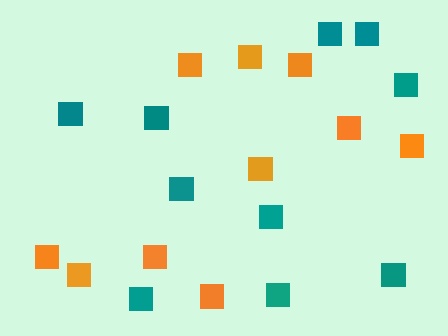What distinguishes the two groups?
There are 2 groups: one group of orange squares (10) and one group of teal squares (10).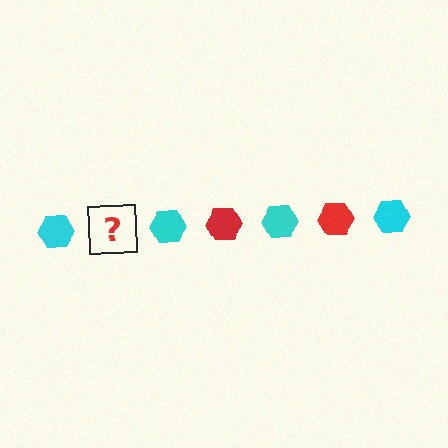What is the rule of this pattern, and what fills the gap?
The rule is that the pattern cycles through cyan, red hexagons. The gap should be filled with a red hexagon.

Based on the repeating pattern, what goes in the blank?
The blank should be a red hexagon.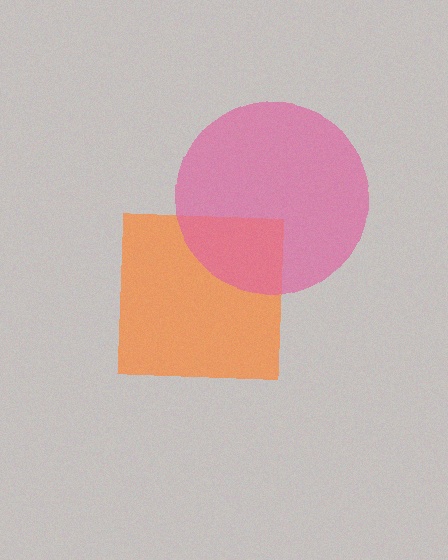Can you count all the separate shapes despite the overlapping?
Yes, there are 2 separate shapes.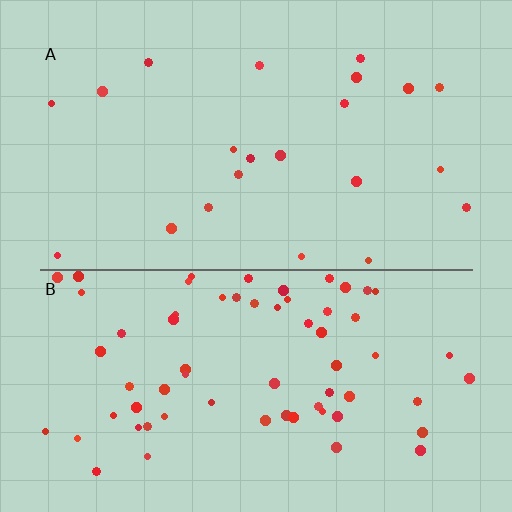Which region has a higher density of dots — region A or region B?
B (the bottom).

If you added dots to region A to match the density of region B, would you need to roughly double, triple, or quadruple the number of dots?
Approximately triple.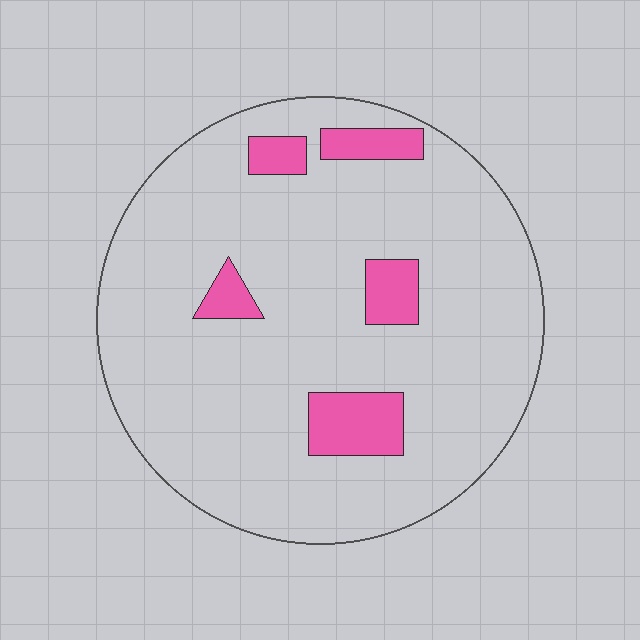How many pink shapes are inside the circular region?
5.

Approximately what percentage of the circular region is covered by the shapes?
Approximately 10%.